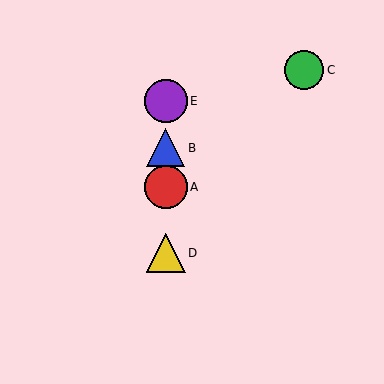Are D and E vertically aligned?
Yes, both are at x≈166.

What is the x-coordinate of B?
Object B is at x≈166.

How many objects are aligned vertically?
4 objects (A, B, D, E) are aligned vertically.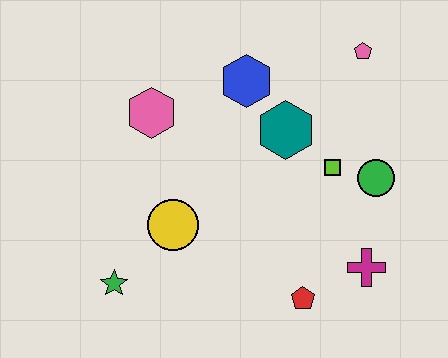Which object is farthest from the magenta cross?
The pink hexagon is farthest from the magenta cross.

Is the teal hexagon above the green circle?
Yes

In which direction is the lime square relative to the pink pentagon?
The lime square is below the pink pentagon.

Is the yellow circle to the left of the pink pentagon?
Yes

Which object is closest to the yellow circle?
The green star is closest to the yellow circle.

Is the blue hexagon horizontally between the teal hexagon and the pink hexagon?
Yes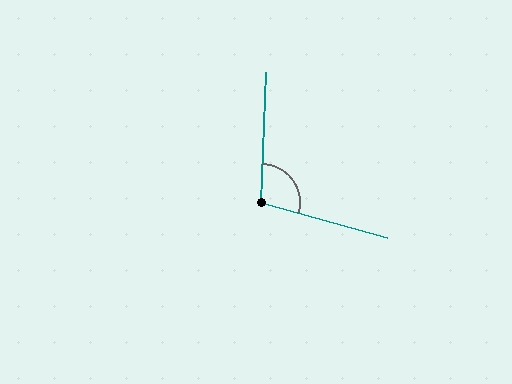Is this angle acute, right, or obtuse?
It is obtuse.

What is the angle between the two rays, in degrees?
Approximately 103 degrees.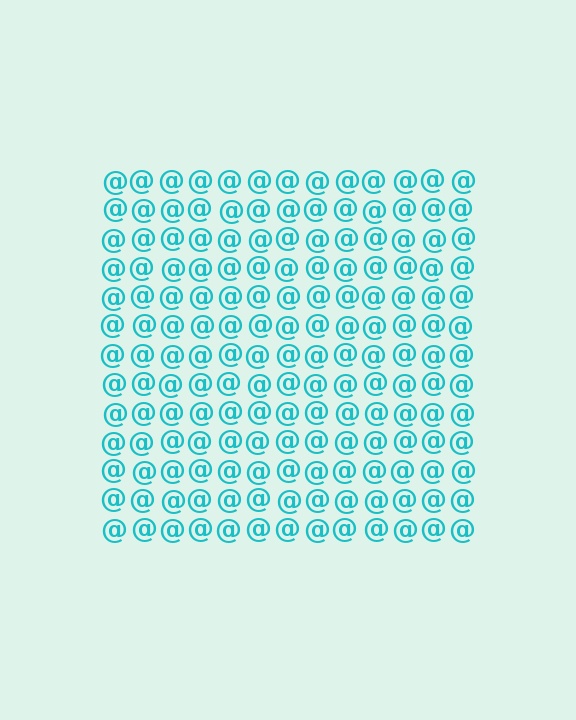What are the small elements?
The small elements are at signs.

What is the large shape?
The large shape is a square.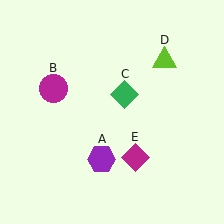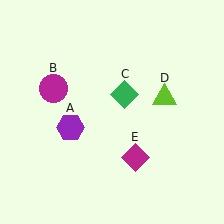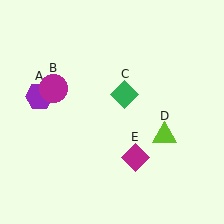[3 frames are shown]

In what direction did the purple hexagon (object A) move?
The purple hexagon (object A) moved up and to the left.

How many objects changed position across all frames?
2 objects changed position: purple hexagon (object A), lime triangle (object D).